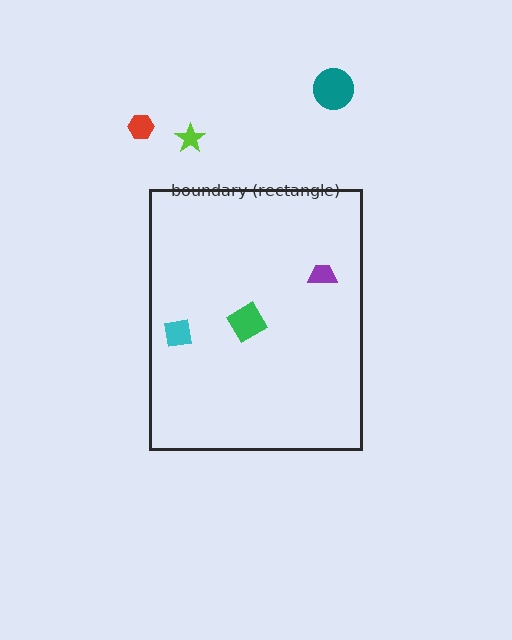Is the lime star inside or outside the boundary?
Outside.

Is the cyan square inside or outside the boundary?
Inside.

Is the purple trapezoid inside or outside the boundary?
Inside.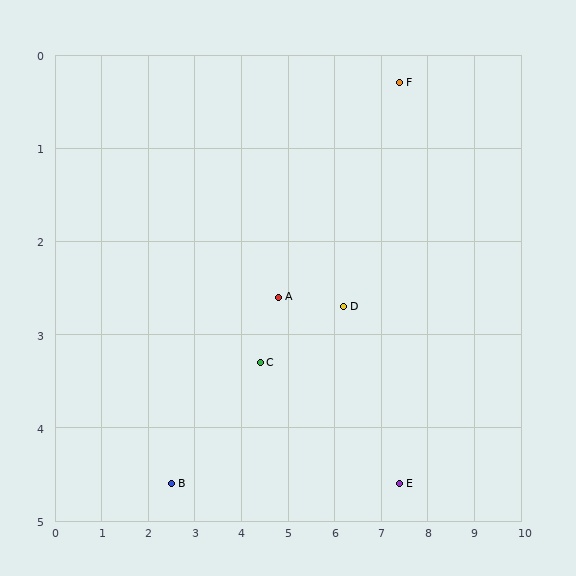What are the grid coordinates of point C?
Point C is at approximately (4.4, 3.3).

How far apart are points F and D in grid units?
Points F and D are about 2.7 grid units apart.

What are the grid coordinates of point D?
Point D is at approximately (6.2, 2.7).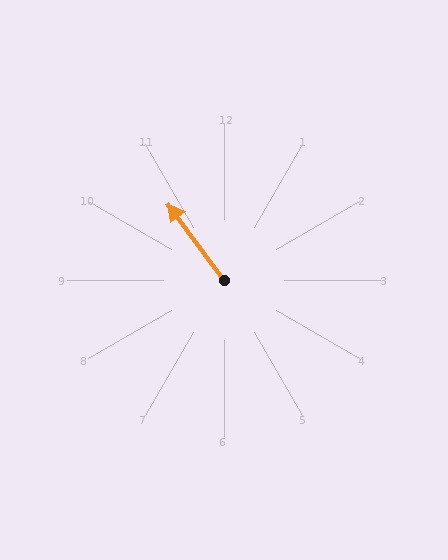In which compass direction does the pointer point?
Northwest.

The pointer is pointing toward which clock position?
Roughly 11 o'clock.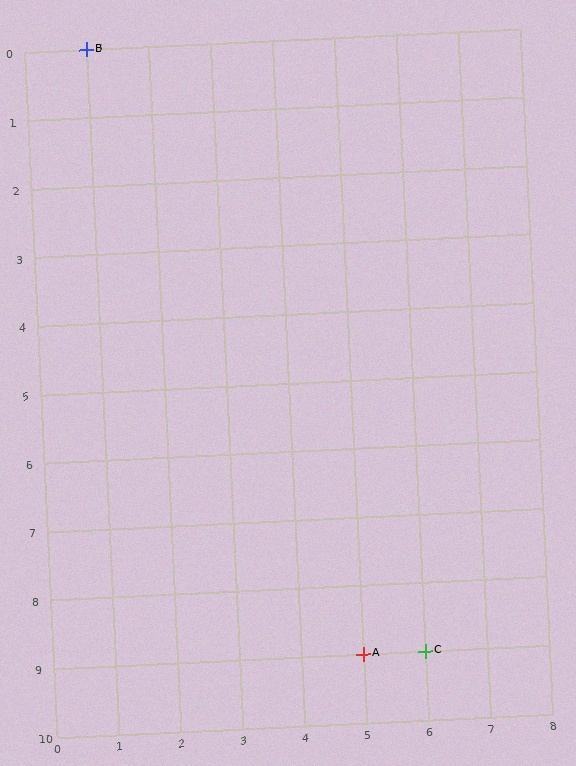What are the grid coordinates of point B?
Point B is at grid coordinates (1, 0).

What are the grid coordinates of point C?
Point C is at grid coordinates (6, 9).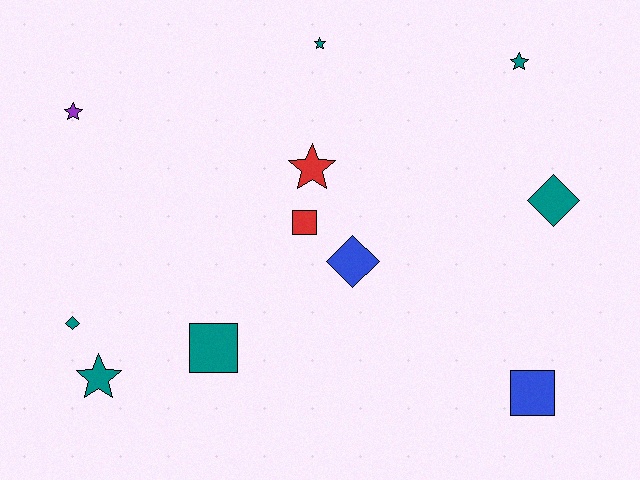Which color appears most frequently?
Teal, with 6 objects.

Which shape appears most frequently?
Star, with 5 objects.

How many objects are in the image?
There are 11 objects.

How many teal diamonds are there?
There are 2 teal diamonds.